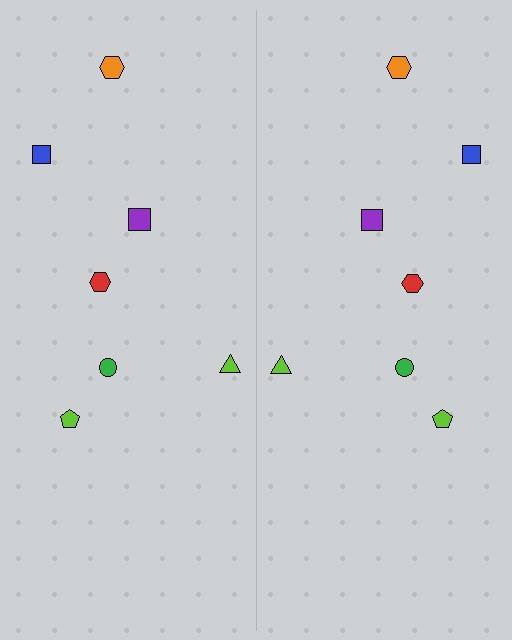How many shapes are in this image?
There are 14 shapes in this image.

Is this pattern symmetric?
Yes, this pattern has bilateral (reflection) symmetry.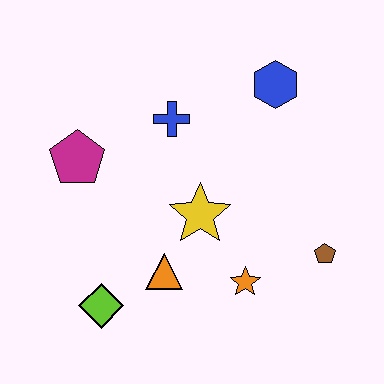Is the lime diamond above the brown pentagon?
No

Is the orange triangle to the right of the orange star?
No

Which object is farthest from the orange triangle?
The blue hexagon is farthest from the orange triangle.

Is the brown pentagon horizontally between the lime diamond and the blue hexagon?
No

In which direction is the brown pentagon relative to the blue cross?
The brown pentagon is to the right of the blue cross.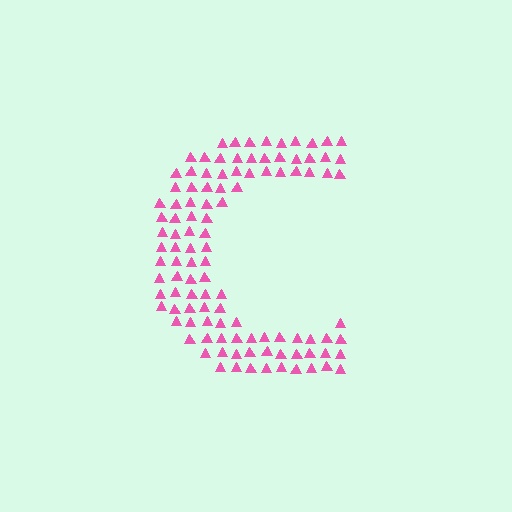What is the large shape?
The large shape is the letter C.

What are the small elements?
The small elements are triangles.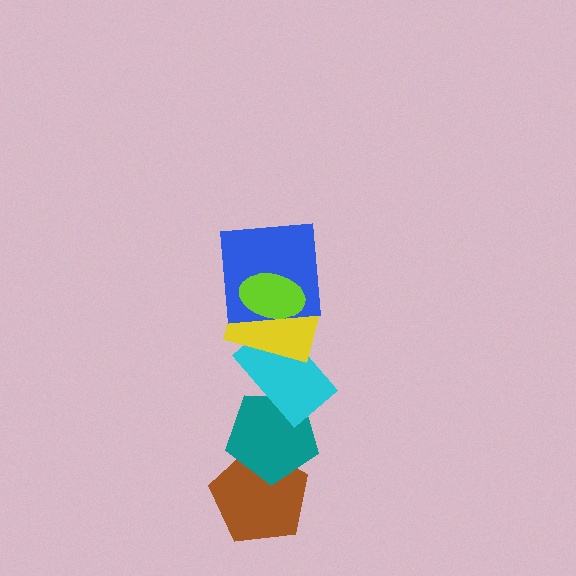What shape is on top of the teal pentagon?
The cyan rectangle is on top of the teal pentagon.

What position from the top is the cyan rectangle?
The cyan rectangle is 4th from the top.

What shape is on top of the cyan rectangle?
The yellow rectangle is on top of the cyan rectangle.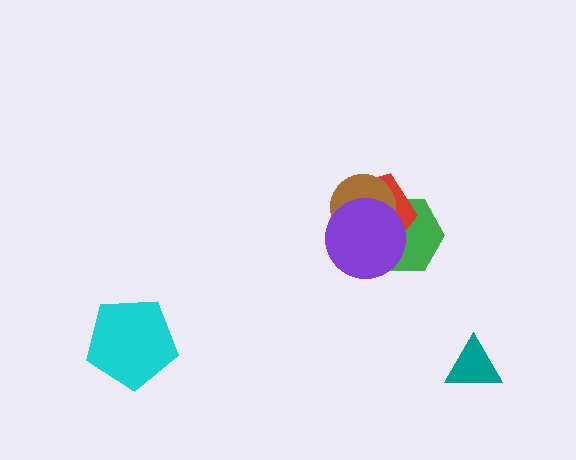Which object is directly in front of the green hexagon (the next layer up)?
The red pentagon is directly in front of the green hexagon.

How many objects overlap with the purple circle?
3 objects overlap with the purple circle.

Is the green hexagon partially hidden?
Yes, it is partially covered by another shape.